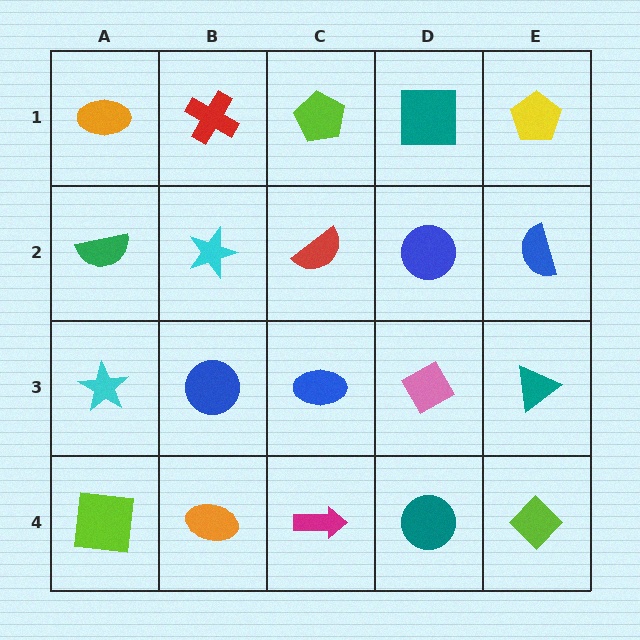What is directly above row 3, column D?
A blue circle.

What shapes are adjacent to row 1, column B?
A cyan star (row 2, column B), an orange ellipse (row 1, column A), a lime pentagon (row 1, column C).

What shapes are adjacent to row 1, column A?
A green semicircle (row 2, column A), a red cross (row 1, column B).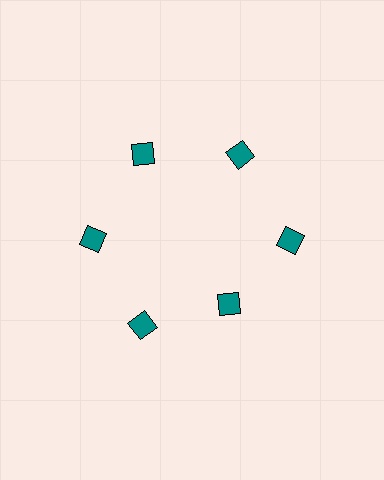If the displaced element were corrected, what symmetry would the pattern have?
It would have 6-fold rotational symmetry — the pattern would map onto itself every 60 degrees.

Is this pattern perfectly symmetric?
No. The 6 teal squares are arranged in a ring, but one element near the 5 o'clock position is pulled inward toward the center, breaking the 6-fold rotational symmetry.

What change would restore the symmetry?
The symmetry would be restored by moving it outward, back onto the ring so that all 6 squares sit at equal angles and equal distance from the center.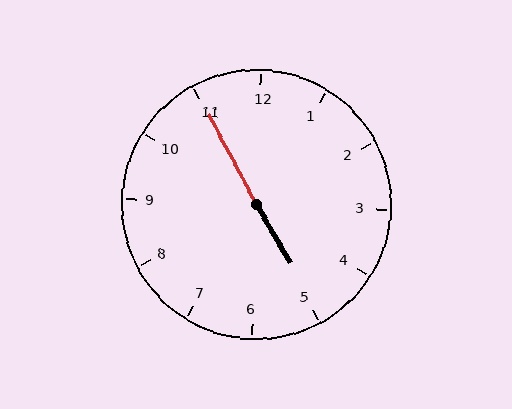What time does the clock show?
4:55.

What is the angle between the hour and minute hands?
Approximately 178 degrees.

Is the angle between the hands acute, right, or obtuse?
It is obtuse.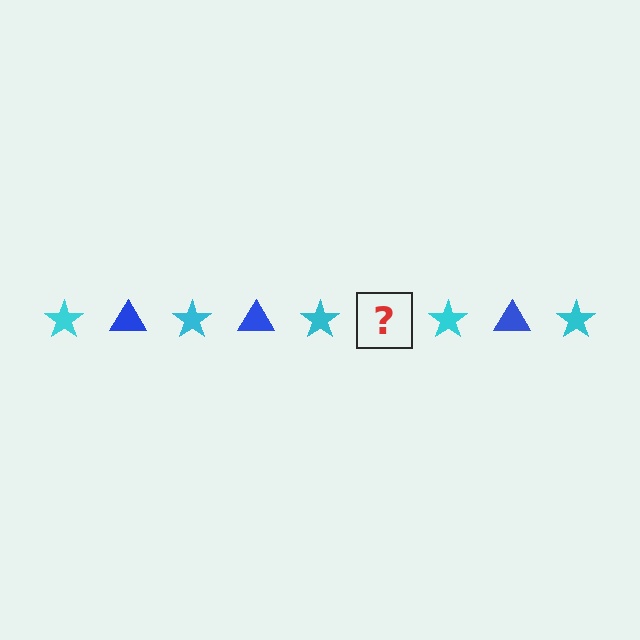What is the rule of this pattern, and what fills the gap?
The rule is that the pattern alternates between cyan star and blue triangle. The gap should be filled with a blue triangle.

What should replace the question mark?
The question mark should be replaced with a blue triangle.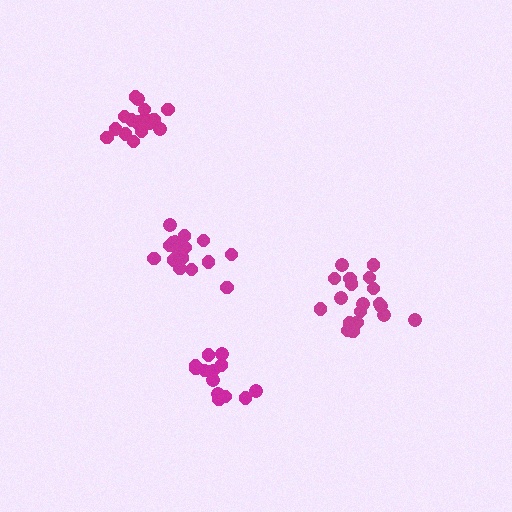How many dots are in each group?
Group 1: 14 dots, Group 2: 17 dots, Group 3: 19 dots, Group 4: 18 dots (68 total).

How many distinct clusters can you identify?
There are 4 distinct clusters.